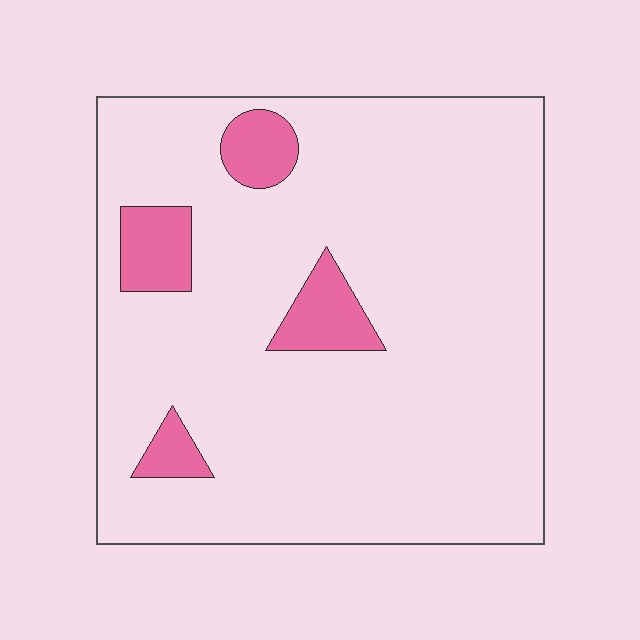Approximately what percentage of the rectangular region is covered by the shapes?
Approximately 10%.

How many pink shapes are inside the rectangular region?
4.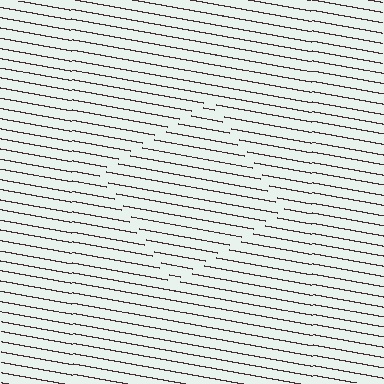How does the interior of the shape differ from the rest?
The interior of the shape contains the same grating, shifted by half a period — the contour is defined by the phase discontinuity where line-ends from the inner and outer gratings abut.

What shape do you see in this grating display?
An illusory square. The interior of the shape contains the same grating, shifted by half a period — the contour is defined by the phase discontinuity where line-ends from the inner and outer gratings abut.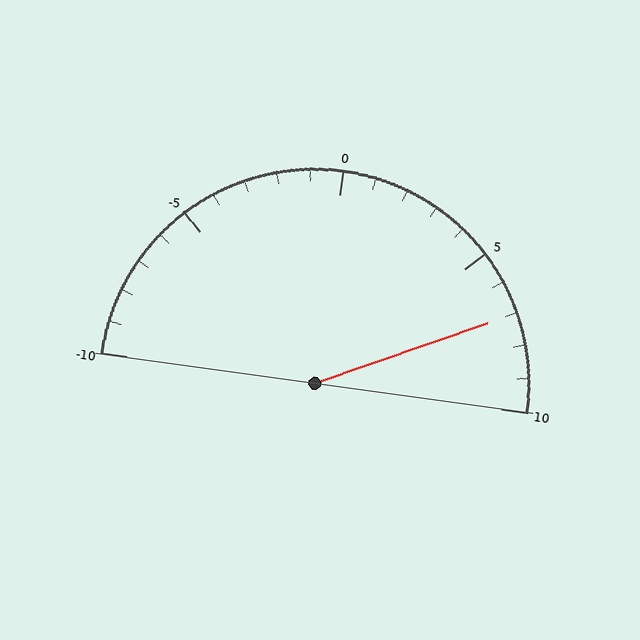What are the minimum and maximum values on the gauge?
The gauge ranges from -10 to 10.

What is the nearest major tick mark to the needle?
The nearest major tick mark is 5.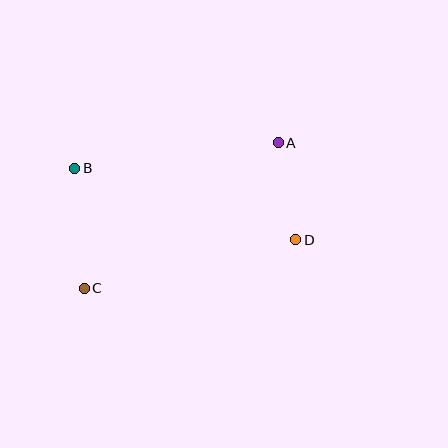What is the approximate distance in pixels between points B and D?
The distance between B and D is approximately 232 pixels.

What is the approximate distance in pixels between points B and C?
The distance between B and C is approximately 120 pixels.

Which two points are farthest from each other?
Points A and C are farthest from each other.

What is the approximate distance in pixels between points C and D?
The distance between C and D is approximately 217 pixels.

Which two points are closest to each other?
Points A and D are closest to each other.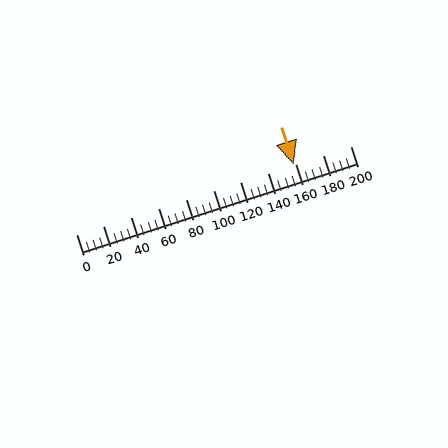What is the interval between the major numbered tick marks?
The major tick marks are spaced 20 units apart.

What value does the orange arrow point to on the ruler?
The orange arrow points to approximately 158.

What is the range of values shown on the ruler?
The ruler shows values from 0 to 200.